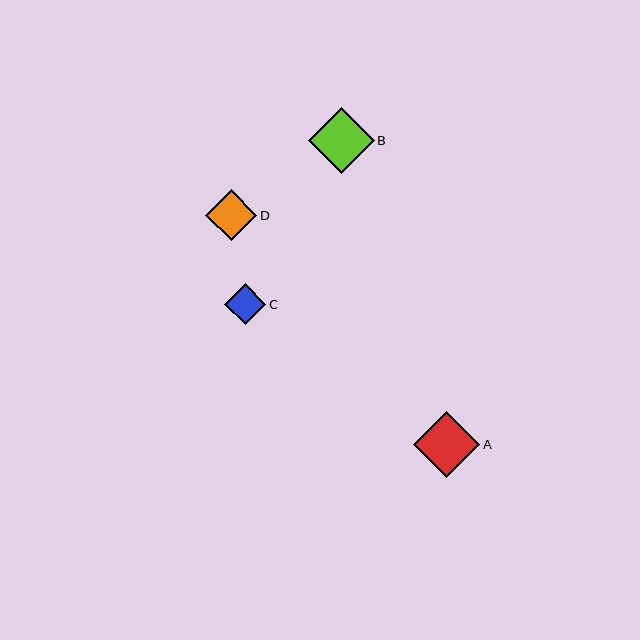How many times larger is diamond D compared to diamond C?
Diamond D is approximately 1.2 times the size of diamond C.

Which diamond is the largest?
Diamond A is the largest with a size of approximately 66 pixels.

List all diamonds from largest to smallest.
From largest to smallest: A, B, D, C.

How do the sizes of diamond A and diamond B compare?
Diamond A and diamond B are approximately the same size.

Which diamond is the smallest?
Diamond C is the smallest with a size of approximately 41 pixels.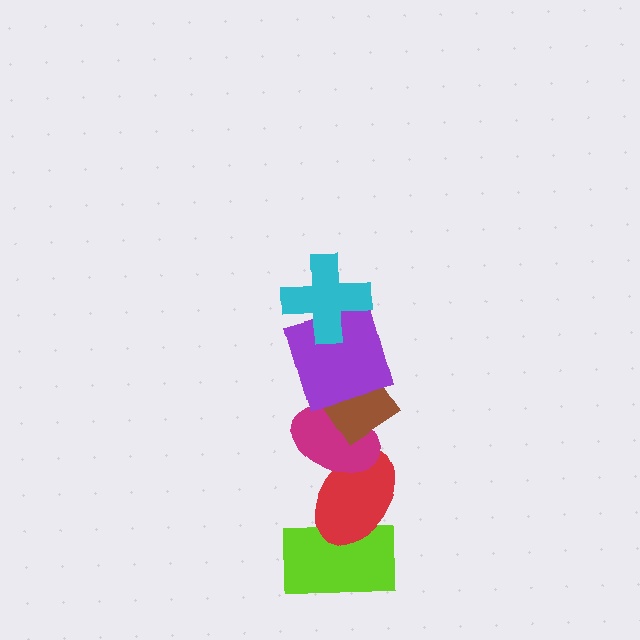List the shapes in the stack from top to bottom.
From top to bottom: the cyan cross, the purple square, the brown diamond, the magenta ellipse, the red ellipse, the lime rectangle.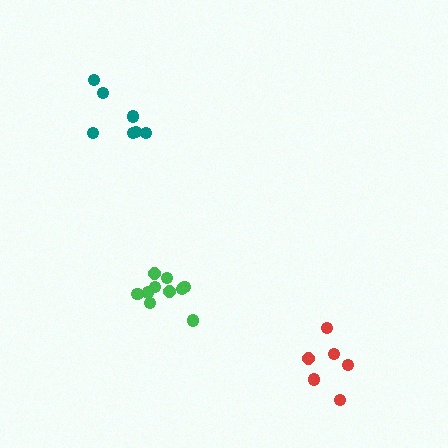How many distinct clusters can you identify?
There are 3 distinct clusters.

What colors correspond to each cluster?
The clusters are colored: red, green, teal.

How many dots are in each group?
Group 1: 6 dots, Group 2: 10 dots, Group 3: 7 dots (23 total).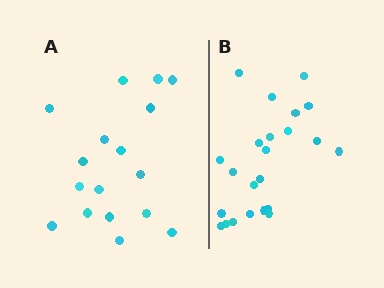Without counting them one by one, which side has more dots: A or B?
Region B (the right region) has more dots.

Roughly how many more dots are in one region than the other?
Region B has about 6 more dots than region A.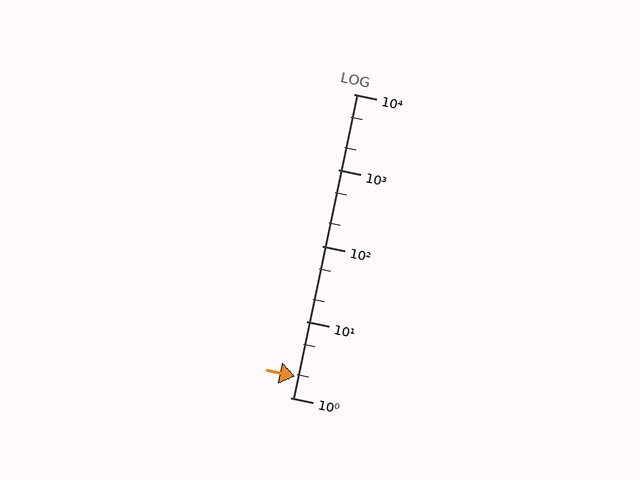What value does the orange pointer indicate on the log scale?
The pointer indicates approximately 1.9.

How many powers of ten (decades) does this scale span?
The scale spans 4 decades, from 1 to 10000.